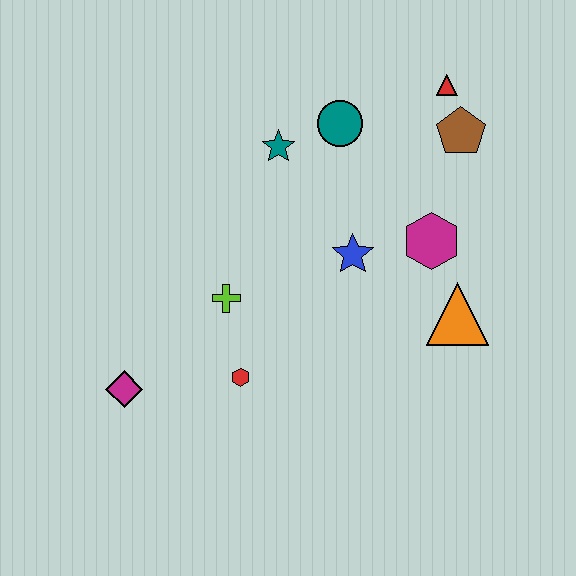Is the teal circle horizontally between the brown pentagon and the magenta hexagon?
No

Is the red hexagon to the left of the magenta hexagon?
Yes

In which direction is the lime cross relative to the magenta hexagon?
The lime cross is to the left of the magenta hexagon.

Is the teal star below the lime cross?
No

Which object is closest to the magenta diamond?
The red hexagon is closest to the magenta diamond.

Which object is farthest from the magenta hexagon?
The magenta diamond is farthest from the magenta hexagon.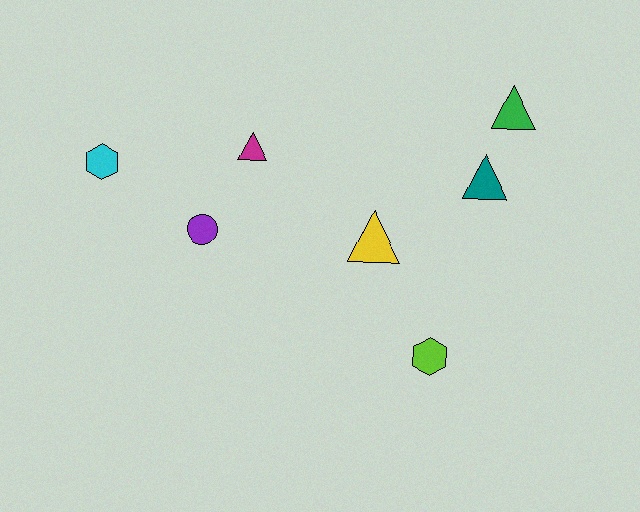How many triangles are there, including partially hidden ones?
There are 4 triangles.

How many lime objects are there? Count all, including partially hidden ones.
There is 1 lime object.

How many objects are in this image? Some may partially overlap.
There are 7 objects.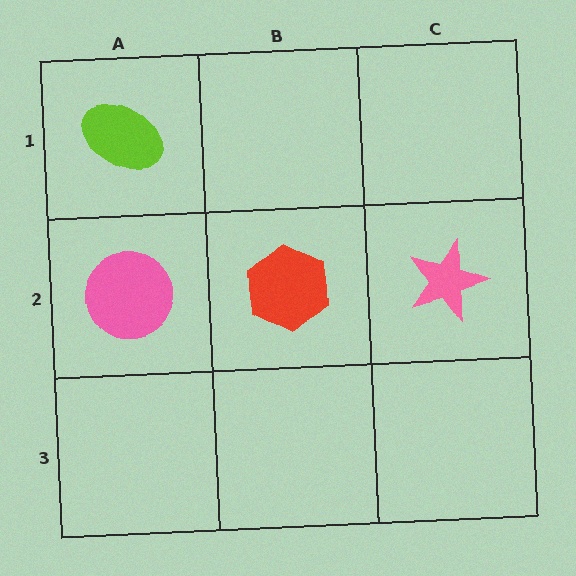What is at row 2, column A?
A pink circle.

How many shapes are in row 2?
3 shapes.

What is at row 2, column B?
A red hexagon.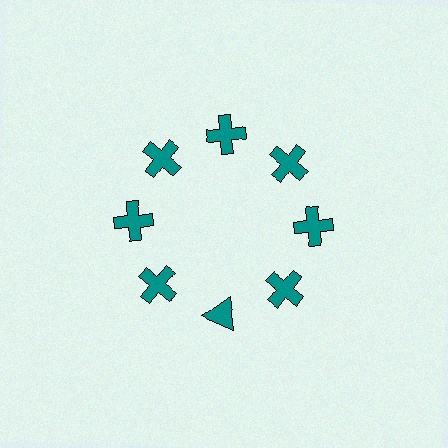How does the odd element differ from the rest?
It has a different shape: triangle instead of cross.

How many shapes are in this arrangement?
There are 8 shapes arranged in a ring pattern.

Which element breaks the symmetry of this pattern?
The teal triangle at roughly the 6 o'clock position breaks the symmetry. All other shapes are teal crosses.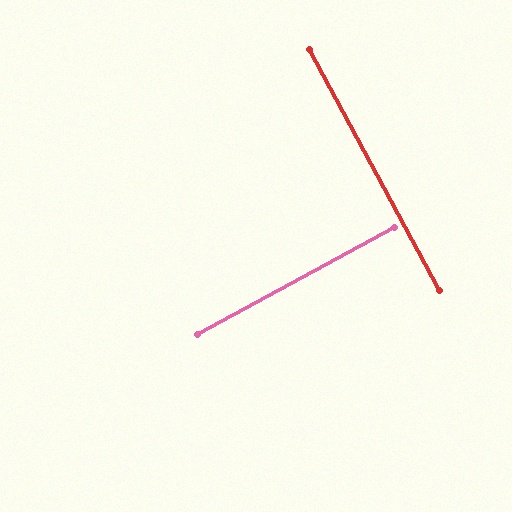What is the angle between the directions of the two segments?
Approximately 90 degrees.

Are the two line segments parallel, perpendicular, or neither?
Perpendicular — they meet at approximately 90°.